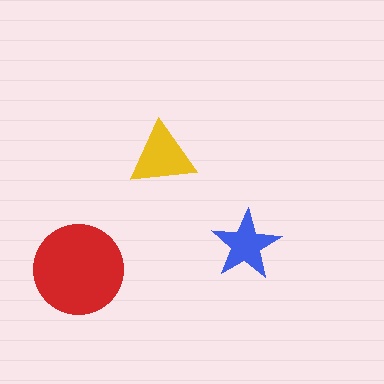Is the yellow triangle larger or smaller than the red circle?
Smaller.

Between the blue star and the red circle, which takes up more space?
The red circle.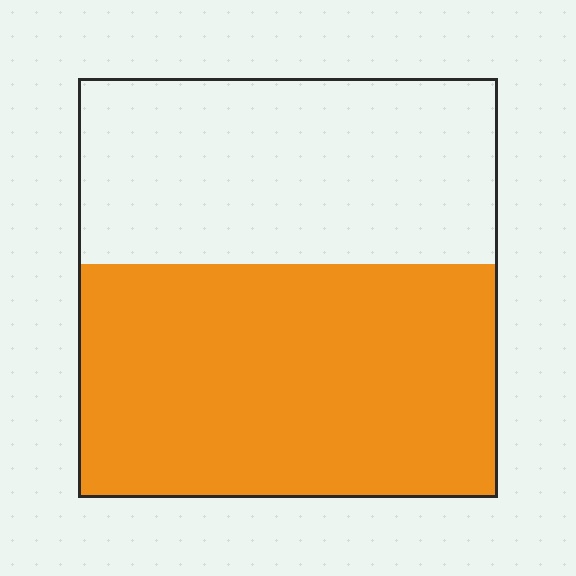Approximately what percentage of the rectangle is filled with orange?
Approximately 55%.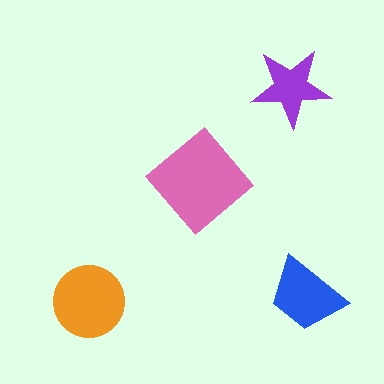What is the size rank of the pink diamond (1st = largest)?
1st.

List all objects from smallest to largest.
The purple star, the blue trapezoid, the orange circle, the pink diamond.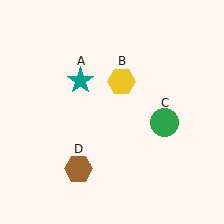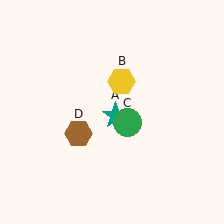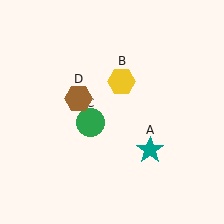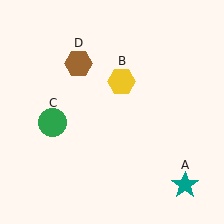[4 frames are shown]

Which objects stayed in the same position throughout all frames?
Yellow hexagon (object B) remained stationary.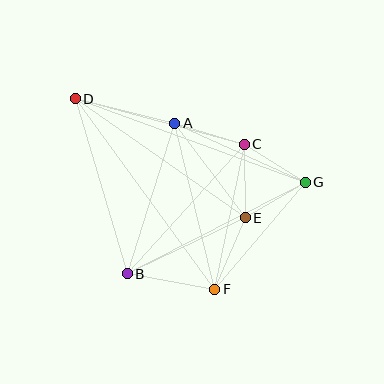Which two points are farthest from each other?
Points D and G are farthest from each other.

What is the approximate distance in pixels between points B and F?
The distance between B and F is approximately 89 pixels.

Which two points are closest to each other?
Points E and G are closest to each other.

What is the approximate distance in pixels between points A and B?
The distance between A and B is approximately 158 pixels.